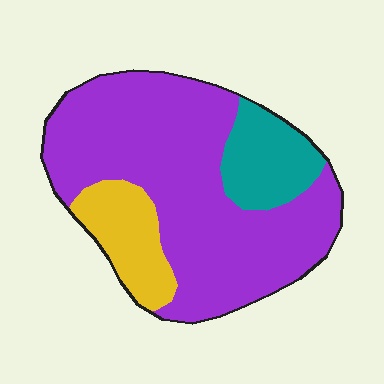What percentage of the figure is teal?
Teal takes up about one sixth (1/6) of the figure.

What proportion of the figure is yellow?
Yellow takes up about one sixth (1/6) of the figure.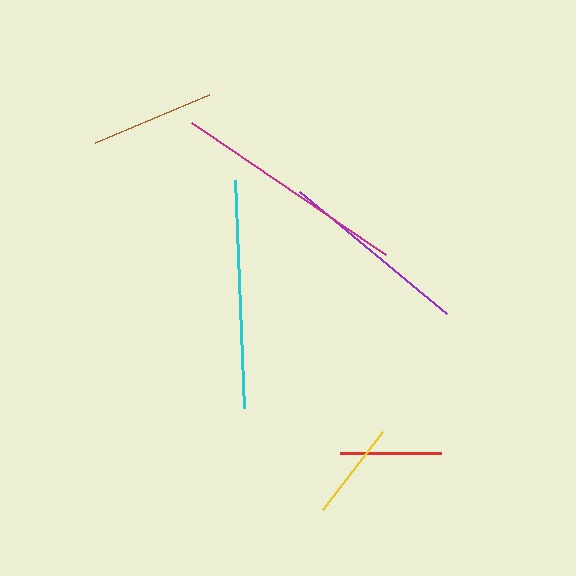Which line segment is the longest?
The magenta line is the longest at approximately 234 pixels.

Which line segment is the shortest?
The yellow line is the shortest at approximately 99 pixels.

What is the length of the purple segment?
The purple segment is approximately 191 pixels long.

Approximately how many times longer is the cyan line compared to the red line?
The cyan line is approximately 2.3 times the length of the red line.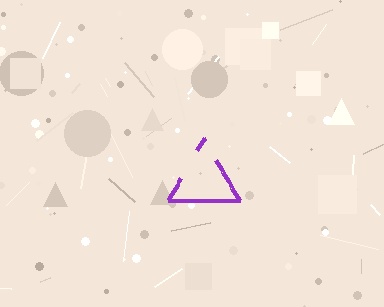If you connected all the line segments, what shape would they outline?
They would outline a triangle.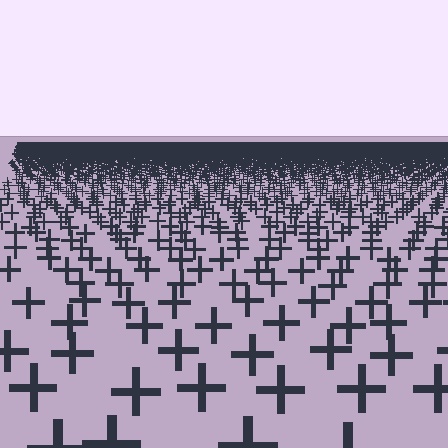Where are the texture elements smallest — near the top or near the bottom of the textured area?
Near the top.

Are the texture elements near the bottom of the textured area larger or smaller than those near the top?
Larger. Near the bottom, elements are closer to the viewer and appear at a bigger on-screen size.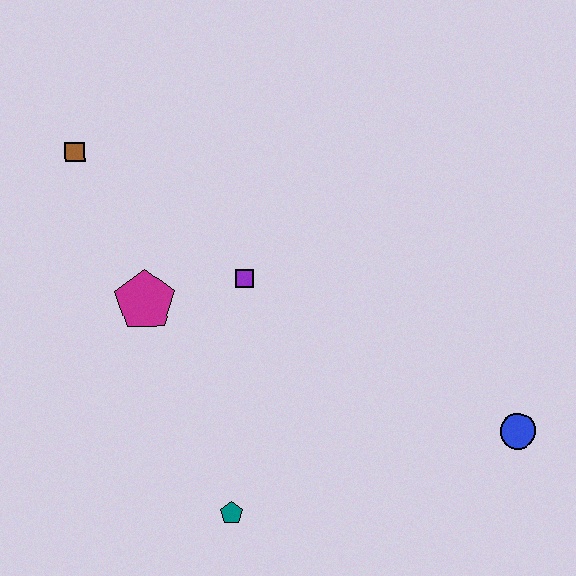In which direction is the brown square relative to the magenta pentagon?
The brown square is above the magenta pentagon.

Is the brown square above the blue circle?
Yes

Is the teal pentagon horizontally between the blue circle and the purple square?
No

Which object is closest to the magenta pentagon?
The purple square is closest to the magenta pentagon.